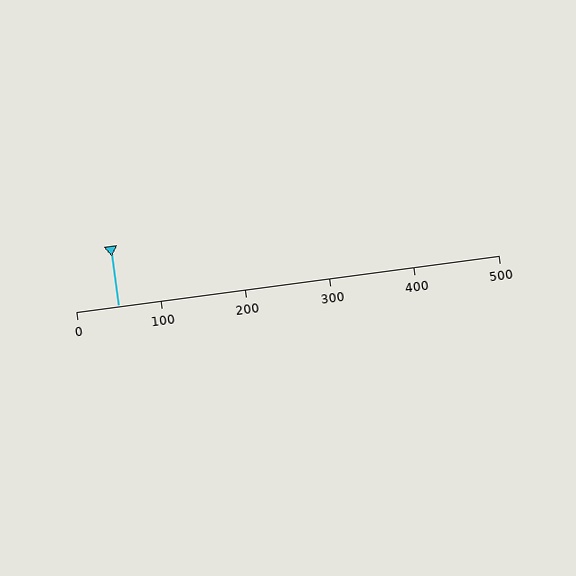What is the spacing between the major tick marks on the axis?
The major ticks are spaced 100 apart.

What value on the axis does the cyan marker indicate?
The marker indicates approximately 50.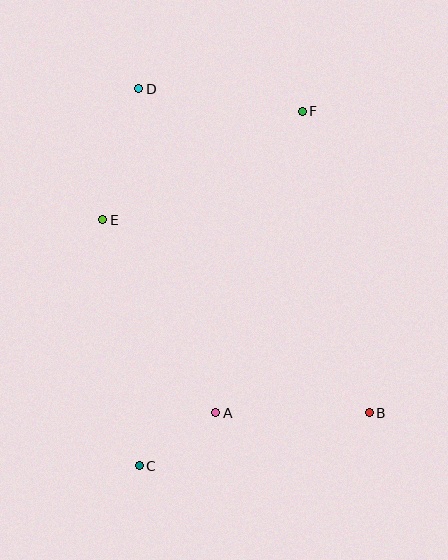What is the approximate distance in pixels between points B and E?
The distance between B and E is approximately 329 pixels.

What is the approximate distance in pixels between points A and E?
The distance between A and E is approximately 224 pixels.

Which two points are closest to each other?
Points A and C are closest to each other.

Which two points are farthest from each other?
Points B and D are farthest from each other.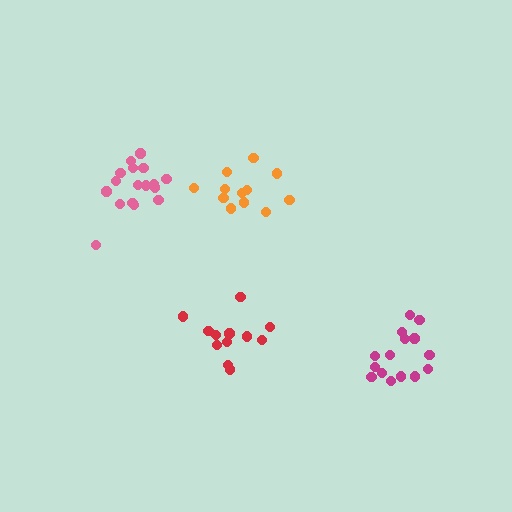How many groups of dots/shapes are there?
There are 4 groups.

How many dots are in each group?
Group 1: 17 dots, Group 2: 12 dots, Group 3: 15 dots, Group 4: 12 dots (56 total).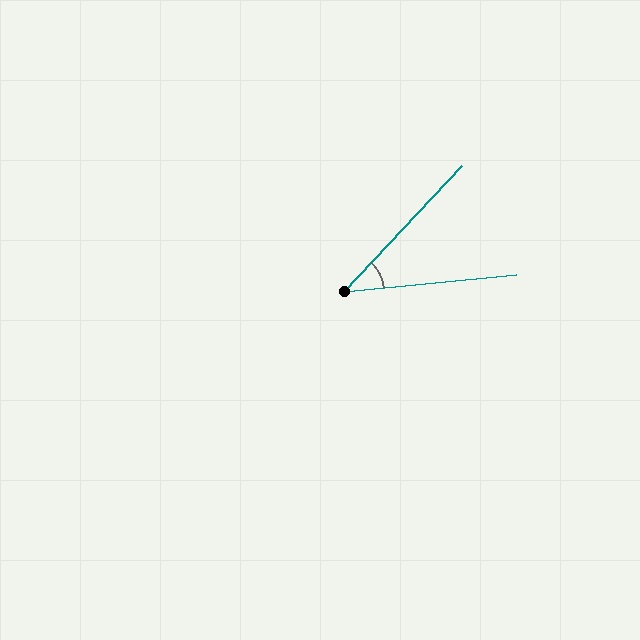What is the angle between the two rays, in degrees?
Approximately 41 degrees.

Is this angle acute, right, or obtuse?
It is acute.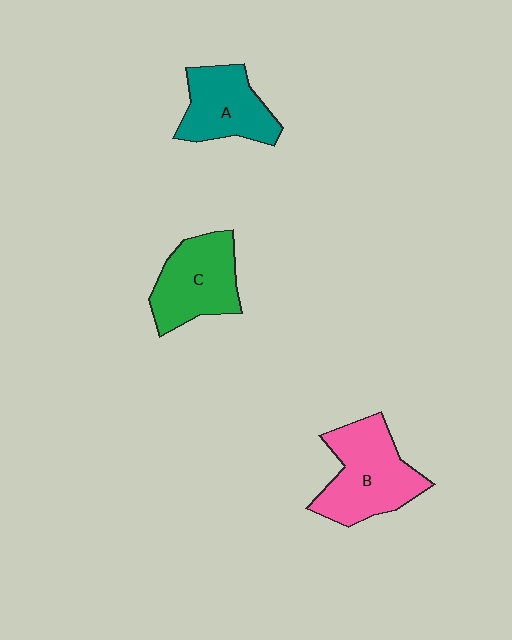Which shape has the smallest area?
Shape A (teal).